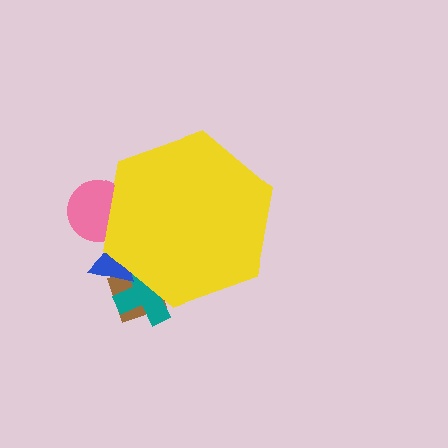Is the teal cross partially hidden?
Yes, the teal cross is partially hidden behind the yellow hexagon.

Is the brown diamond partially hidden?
Yes, the brown diamond is partially hidden behind the yellow hexagon.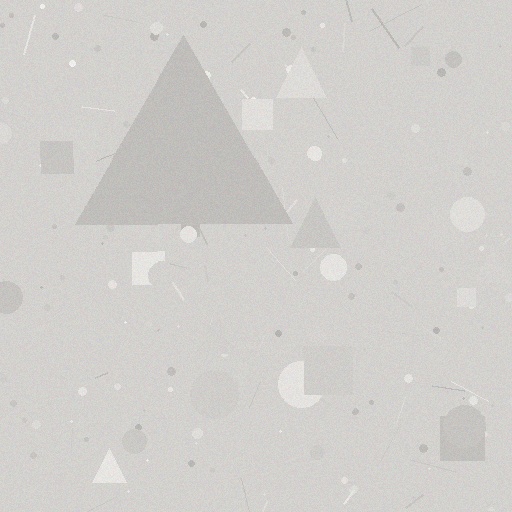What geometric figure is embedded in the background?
A triangle is embedded in the background.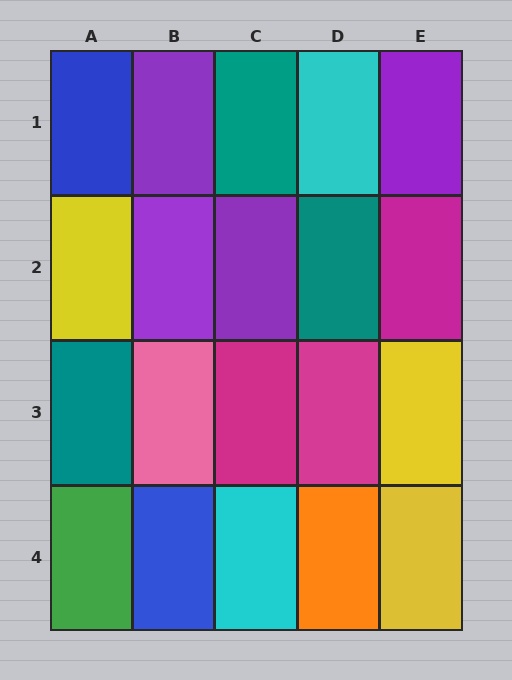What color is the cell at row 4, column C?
Cyan.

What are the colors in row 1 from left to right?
Blue, purple, teal, cyan, purple.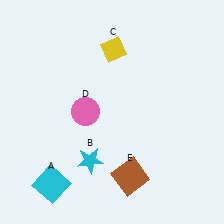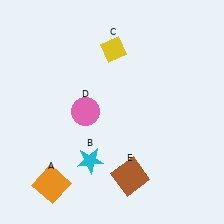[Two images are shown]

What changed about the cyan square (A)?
In Image 1, A is cyan. In Image 2, it changed to orange.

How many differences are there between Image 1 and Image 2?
There is 1 difference between the two images.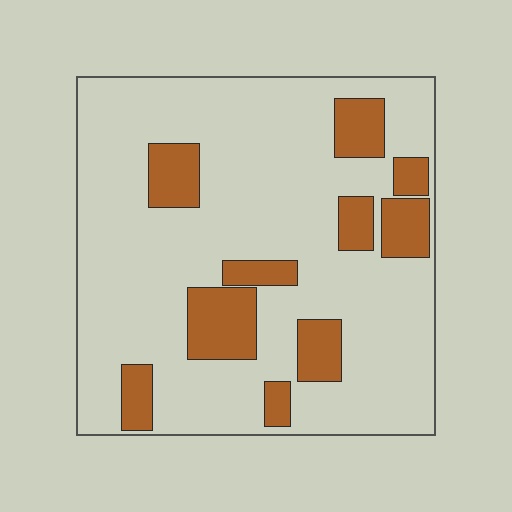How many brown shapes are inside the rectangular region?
10.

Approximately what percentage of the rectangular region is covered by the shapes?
Approximately 20%.